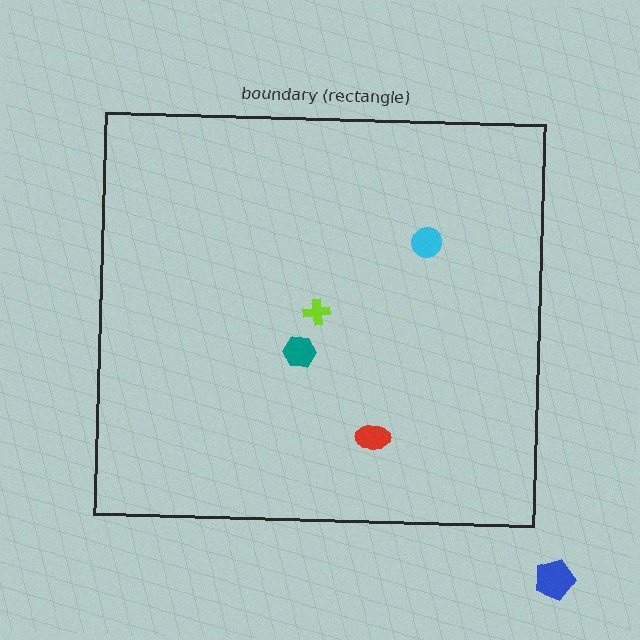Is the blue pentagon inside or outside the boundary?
Outside.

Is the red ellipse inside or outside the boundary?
Inside.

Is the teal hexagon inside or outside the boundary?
Inside.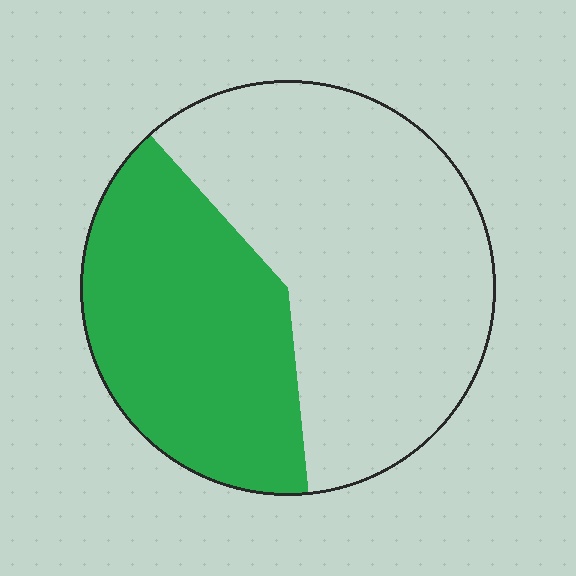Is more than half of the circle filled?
No.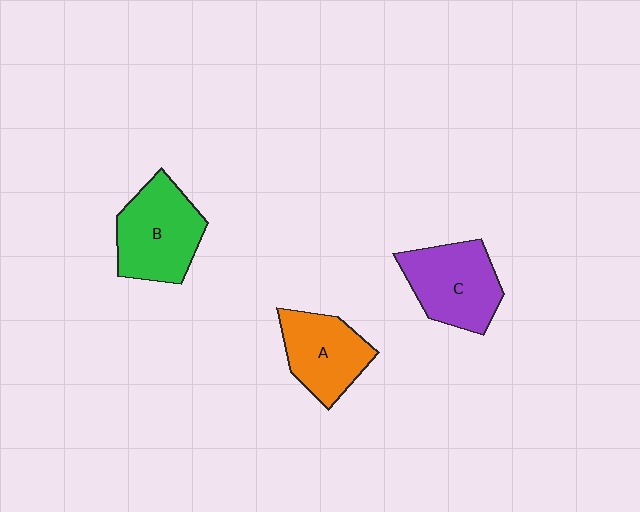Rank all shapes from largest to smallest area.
From largest to smallest: B (green), C (purple), A (orange).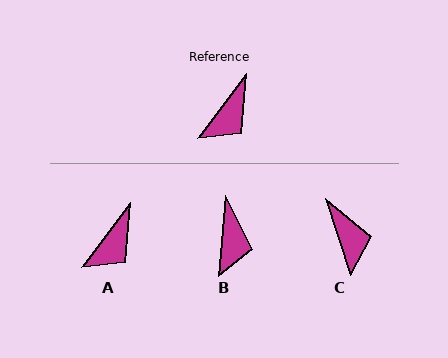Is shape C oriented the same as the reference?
No, it is off by about 54 degrees.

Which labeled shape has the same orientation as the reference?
A.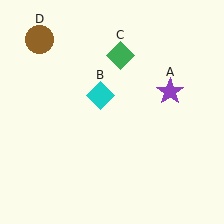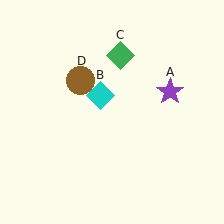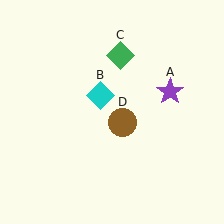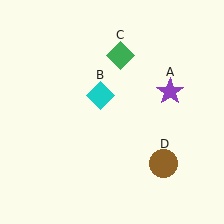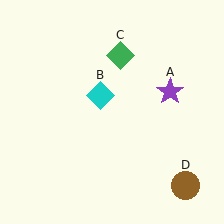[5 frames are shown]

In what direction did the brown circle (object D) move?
The brown circle (object D) moved down and to the right.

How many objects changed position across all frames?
1 object changed position: brown circle (object D).